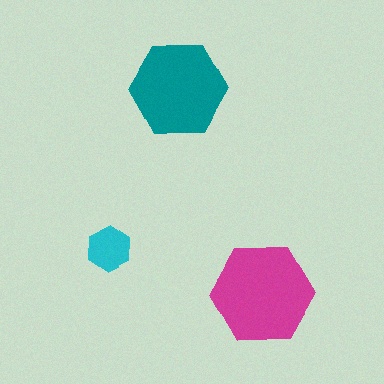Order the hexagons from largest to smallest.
the magenta one, the teal one, the cyan one.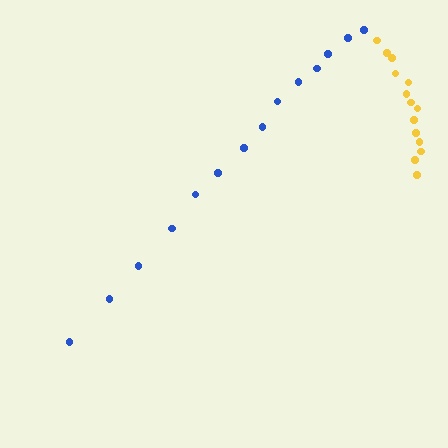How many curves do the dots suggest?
There are 2 distinct paths.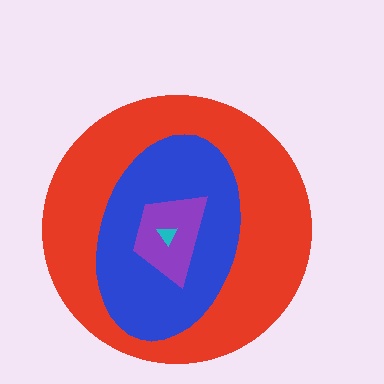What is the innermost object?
The cyan triangle.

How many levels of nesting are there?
4.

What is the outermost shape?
The red circle.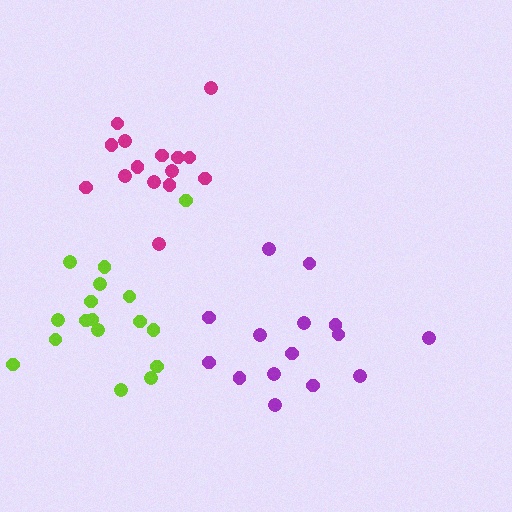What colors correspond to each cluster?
The clusters are colored: magenta, purple, lime.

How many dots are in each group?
Group 1: 15 dots, Group 2: 15 dots, Group 3: 17 dots (47 total).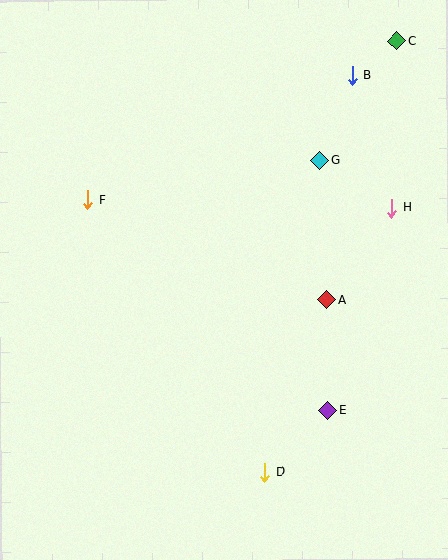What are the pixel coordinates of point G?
Point G is at (320, 160).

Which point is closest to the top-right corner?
Point C is closest to the top-right corner.